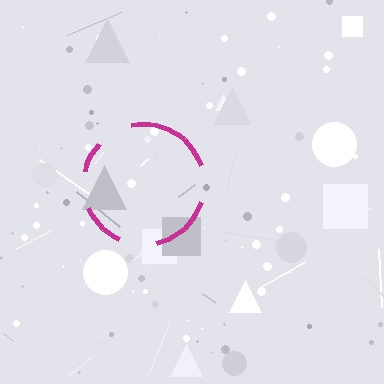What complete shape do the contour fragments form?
The contour fragments form a circle.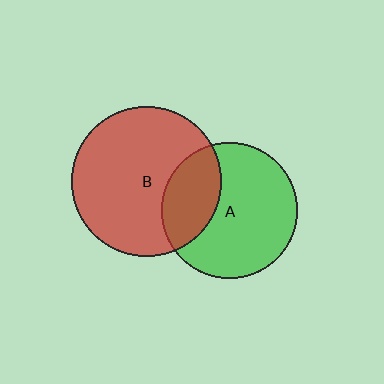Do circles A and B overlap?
Yes.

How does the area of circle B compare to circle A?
Approximately 1.2 times.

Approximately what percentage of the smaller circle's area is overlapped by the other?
Approximately 30%.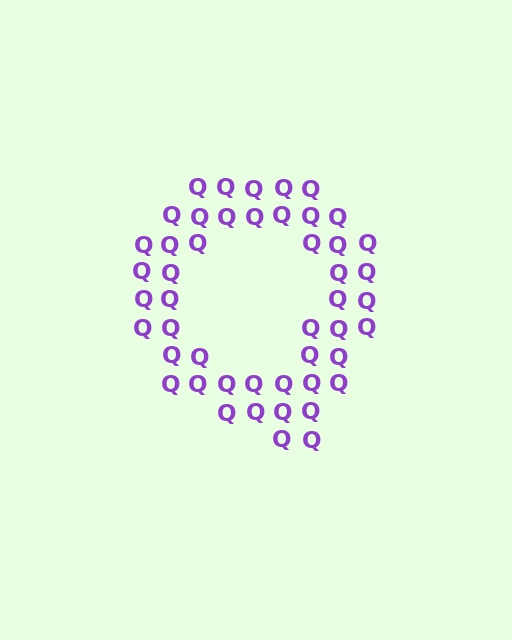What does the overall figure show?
The overall figure shows the letter Q.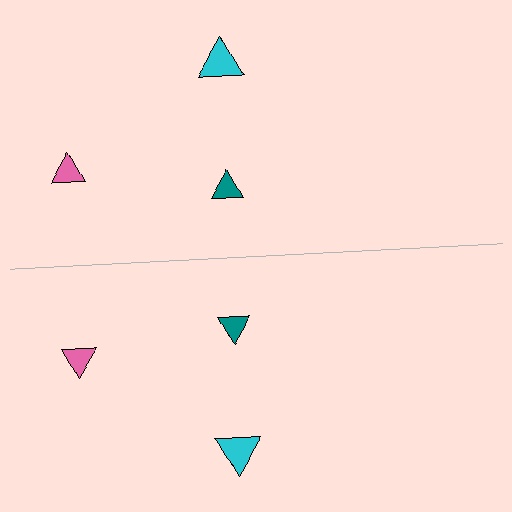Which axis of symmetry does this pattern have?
The pattern has a horizontal axis of symmetry running through the center of the image.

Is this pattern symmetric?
Yes, this pattern has bilateral (reflection) symmetry.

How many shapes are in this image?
There are 6 shapes in this image.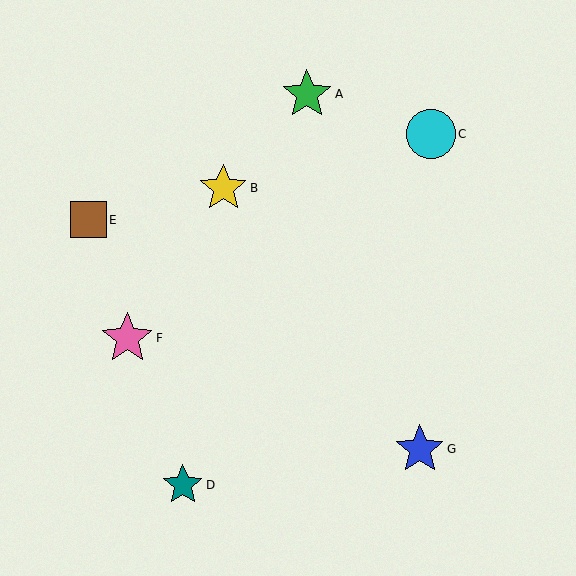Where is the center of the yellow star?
The center of the yellow star is at (223, 188).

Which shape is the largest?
The pink star (labeled F) is the largest.